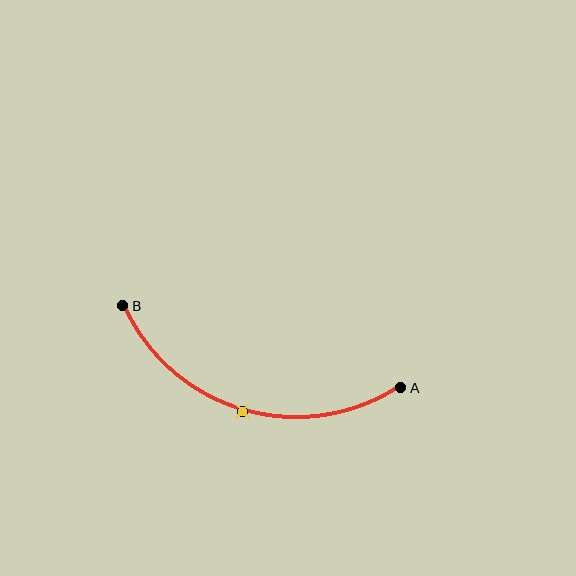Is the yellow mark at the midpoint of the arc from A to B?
Yes. The yellow mark lies on the arc at equal arc-length from both A and B — it is the arc midpoint.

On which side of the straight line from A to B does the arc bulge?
The arc bulges below the straight line connecting A and B.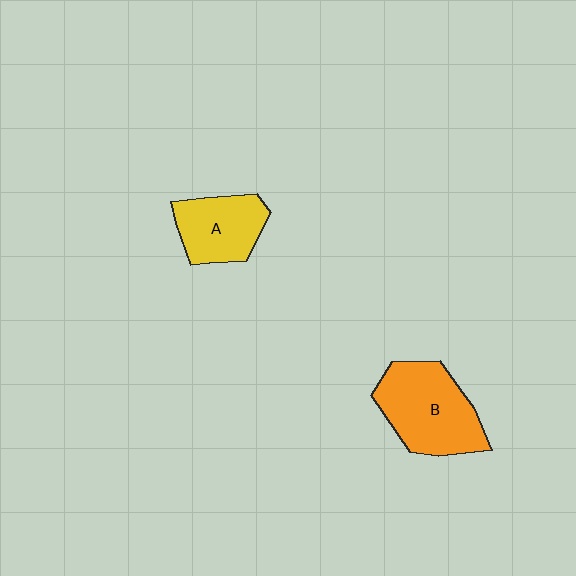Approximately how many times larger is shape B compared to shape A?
Approximately 1.4 times.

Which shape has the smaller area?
Shape A (yellow).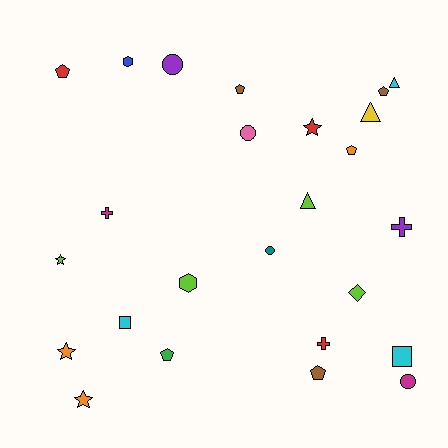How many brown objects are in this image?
There are 3 brown objects.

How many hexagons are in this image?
There are 2 hexagons.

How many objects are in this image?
There are 25 objects.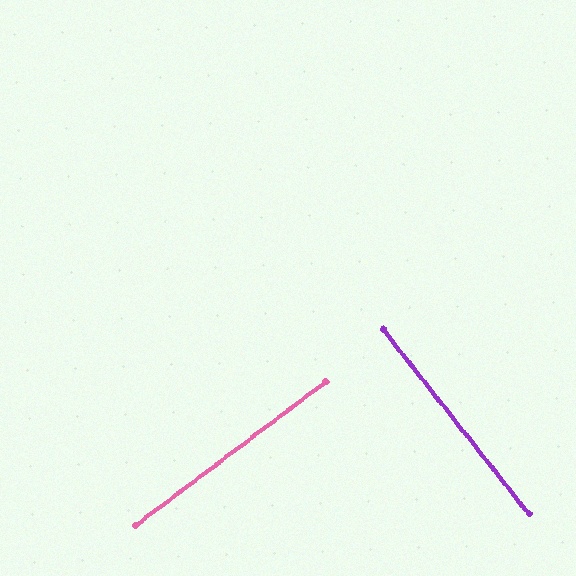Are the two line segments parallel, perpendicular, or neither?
Perpendicular — they meet at approximately 89°.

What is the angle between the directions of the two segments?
Approximately 89 degrees.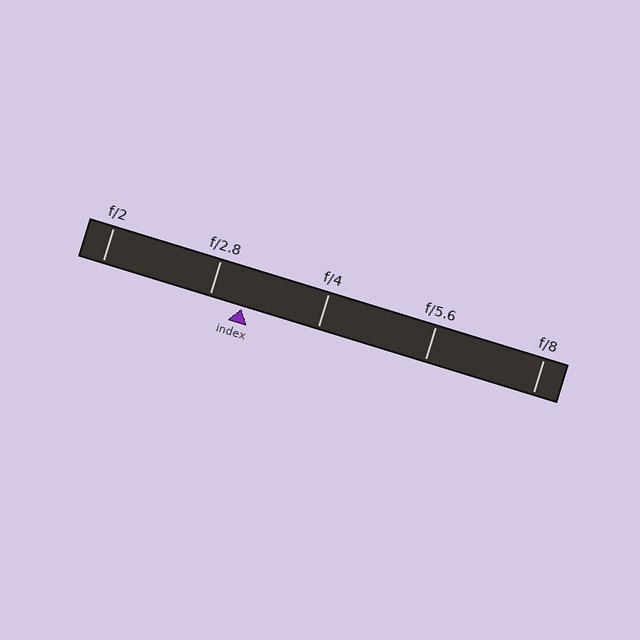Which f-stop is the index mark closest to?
The index mark is closest to f/2.8.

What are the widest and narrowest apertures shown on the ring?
The widest aperture shown is f/2 and the narrowest is f/8.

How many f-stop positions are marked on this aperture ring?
There are 5 f-stop positions marked.